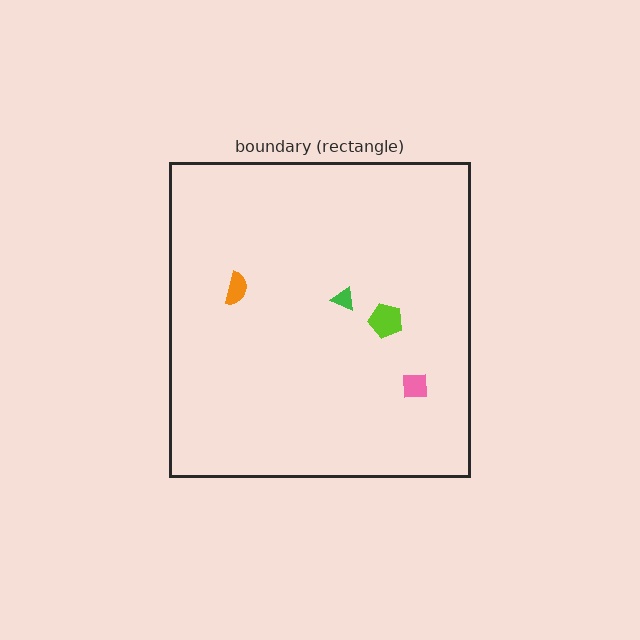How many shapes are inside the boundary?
4 inside, 0 outside.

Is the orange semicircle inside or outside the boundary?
Inside.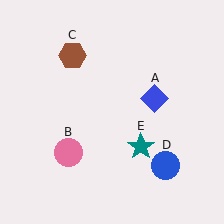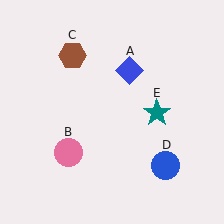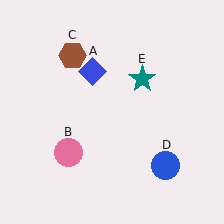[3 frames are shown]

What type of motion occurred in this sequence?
The blue diamond (object A), teal star (object E) rotated counterclockwise around the center of the scene.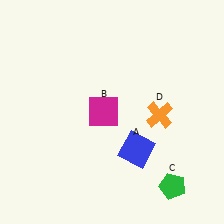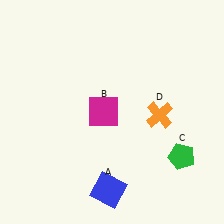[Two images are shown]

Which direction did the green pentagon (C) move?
The green pentagon (C) moved up.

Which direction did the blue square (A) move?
The blue square (A) moved down.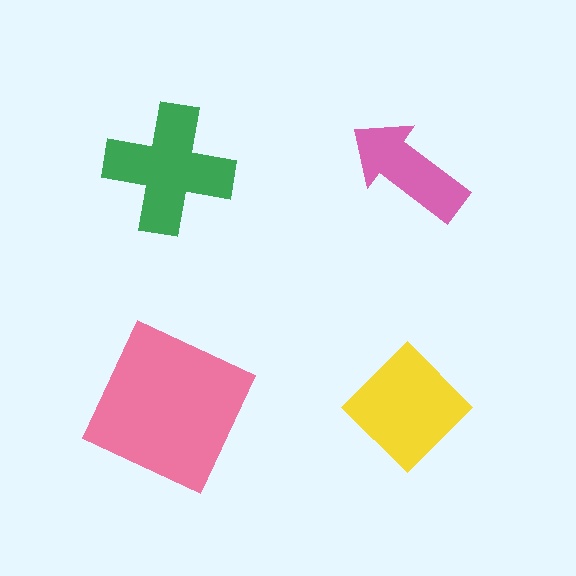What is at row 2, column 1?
A pink square.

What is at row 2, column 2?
A yellow diamond.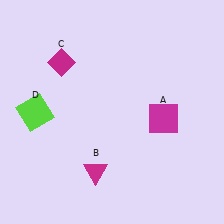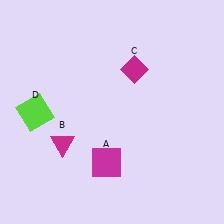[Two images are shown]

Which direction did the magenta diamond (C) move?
The magenta diamond (C) moved right.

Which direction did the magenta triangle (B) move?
The magenta triangle (B) moved left.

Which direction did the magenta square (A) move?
The magenta square (A) moved left.